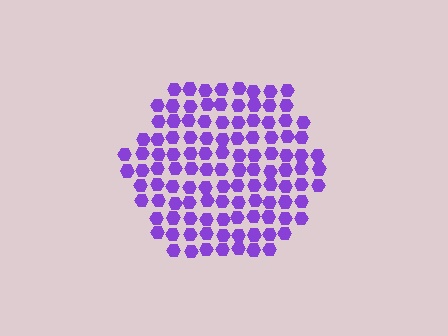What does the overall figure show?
The overall figure shows a hexagon.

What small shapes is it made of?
It is made of small hexagons.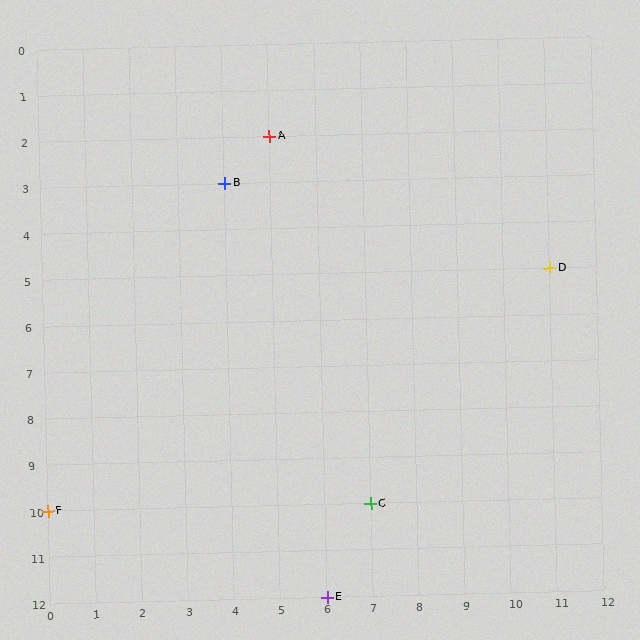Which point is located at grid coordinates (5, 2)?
Point A is at (5, 2).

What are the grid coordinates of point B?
Point B is at grid coordinates (4, 3).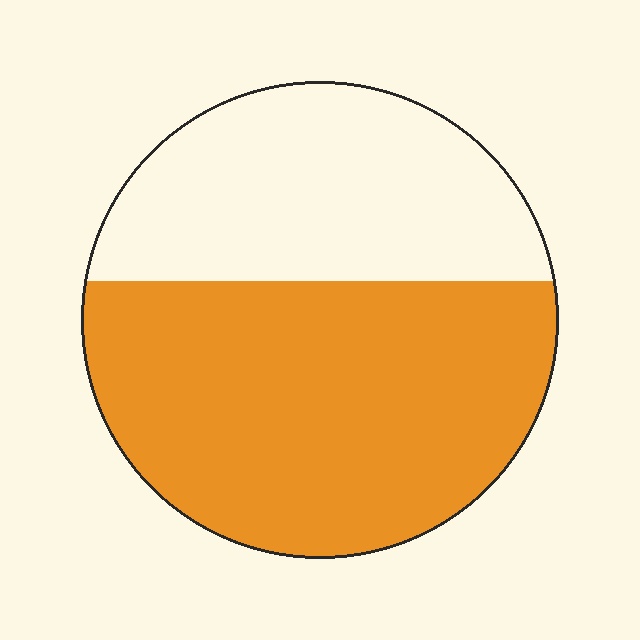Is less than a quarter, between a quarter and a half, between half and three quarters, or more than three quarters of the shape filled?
Between half and three quarters.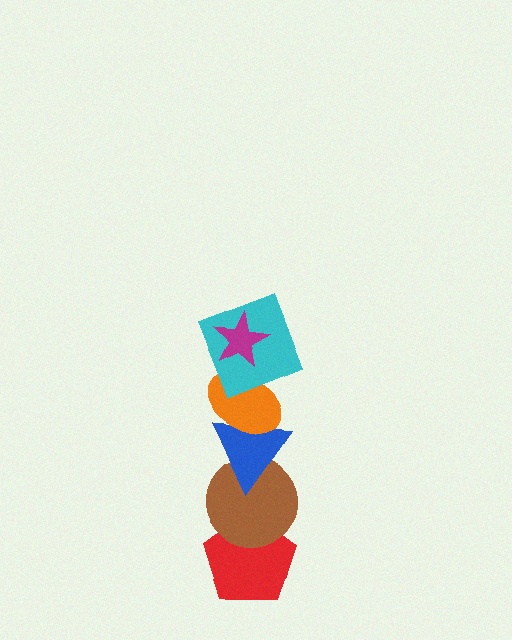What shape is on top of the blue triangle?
The orange ellipse is on top of the blue triangle.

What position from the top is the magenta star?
The magenta star is 1st from the top.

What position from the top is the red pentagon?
The red pentagon is 6th from the top.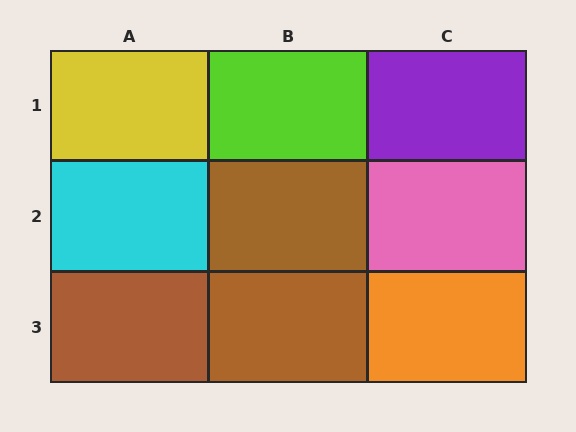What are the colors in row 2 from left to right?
Cyan, brown, pink.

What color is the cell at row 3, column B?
Brown.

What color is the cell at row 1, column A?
Yellow.